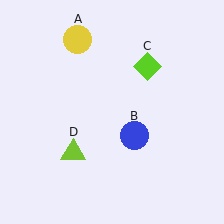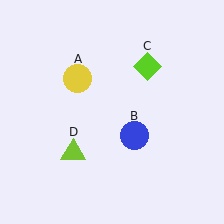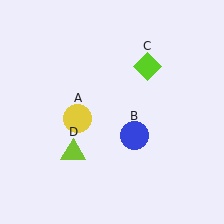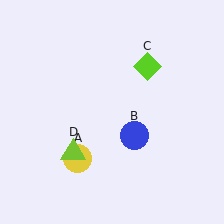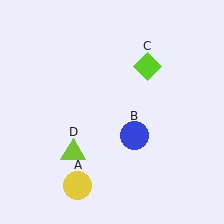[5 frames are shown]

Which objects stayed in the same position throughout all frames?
Blue circle (object B) and lime diamond (object C) and lime triangle (object D) remained stationary.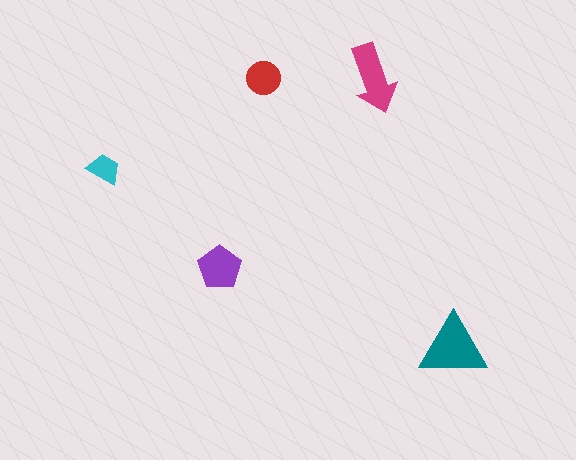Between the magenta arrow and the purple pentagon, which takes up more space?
The magenta arrow.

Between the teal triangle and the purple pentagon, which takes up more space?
The teal triangle.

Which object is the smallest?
The cyan trapezoid.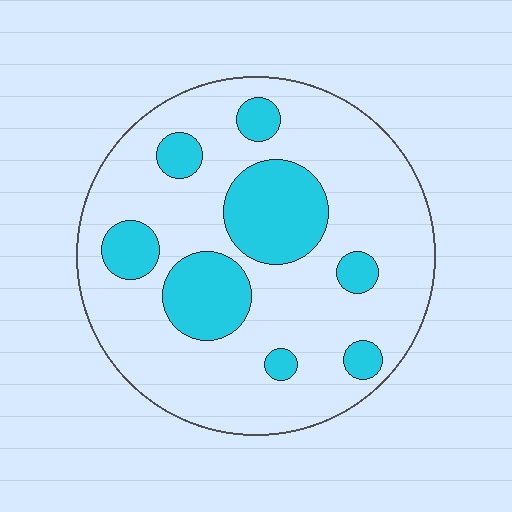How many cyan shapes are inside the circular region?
8.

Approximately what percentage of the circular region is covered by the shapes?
Approximately 25%.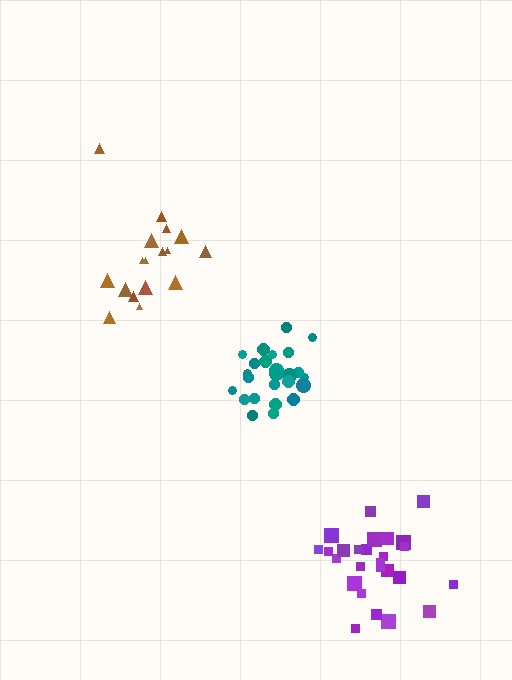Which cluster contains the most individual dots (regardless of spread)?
Purple (27).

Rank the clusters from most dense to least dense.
teal, purple, brown.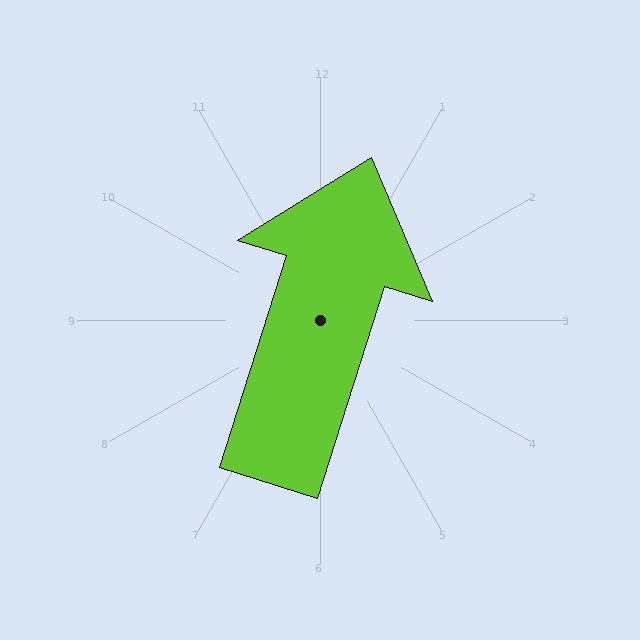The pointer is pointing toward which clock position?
Roughly 1 o'clock.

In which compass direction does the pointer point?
North.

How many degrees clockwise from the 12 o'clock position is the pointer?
Approximately 17 degrees.